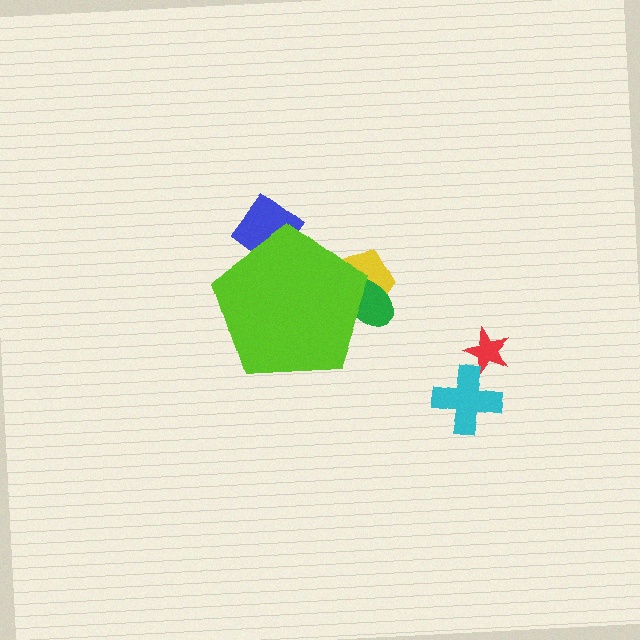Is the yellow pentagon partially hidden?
Yes, the yellow pentagon is partially hidden behind the lime pentagon.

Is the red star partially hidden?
No, the red star is fully visible.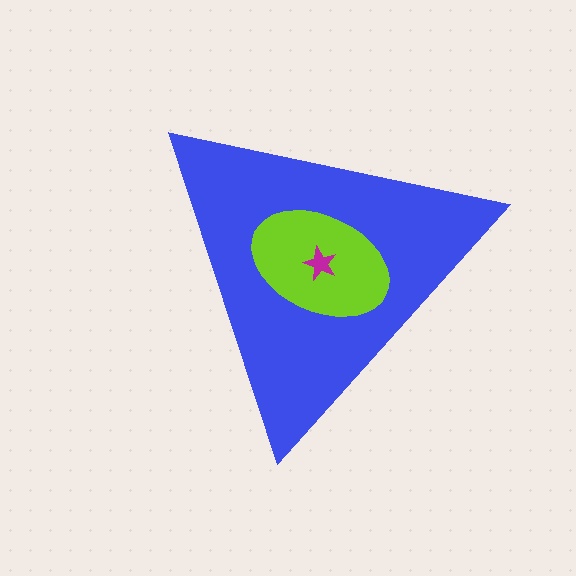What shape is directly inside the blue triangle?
The lime ellipse.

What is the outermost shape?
The blue triangle.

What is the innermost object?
The magenta star.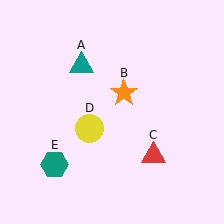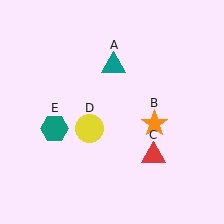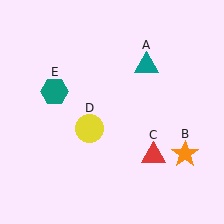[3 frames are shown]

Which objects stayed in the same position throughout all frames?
Red triangle (object C) and yellow circle (object D) remained stationary.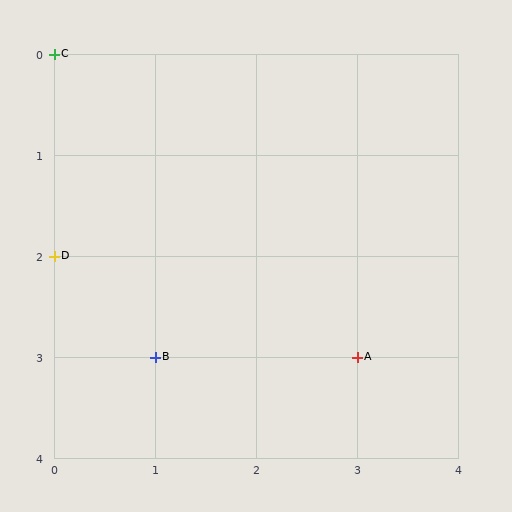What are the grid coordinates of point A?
Point A is at grid coordinates (3, 3).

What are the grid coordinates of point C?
Point C is at grid coordinates (0, 0).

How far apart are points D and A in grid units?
Points D and A are 3 columns and 1 row apart (about 3.2 grid units diagonally).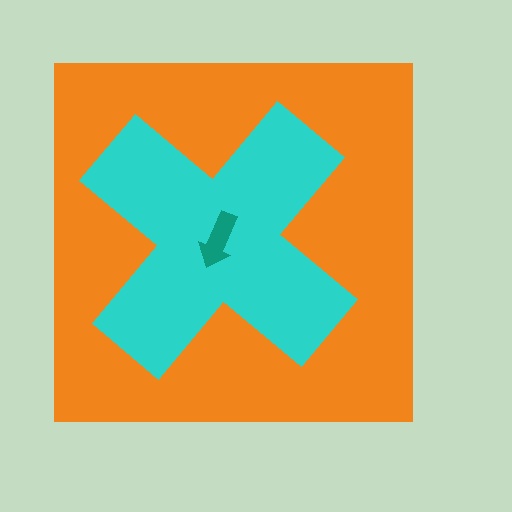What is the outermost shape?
The orange square.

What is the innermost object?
The teal arrow.